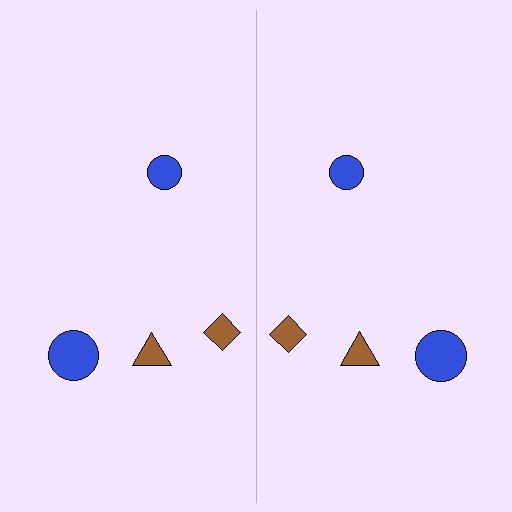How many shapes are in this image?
There are 8 shapes in this image.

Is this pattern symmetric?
Yes, this pattern has bilateral (reflection) symmetry.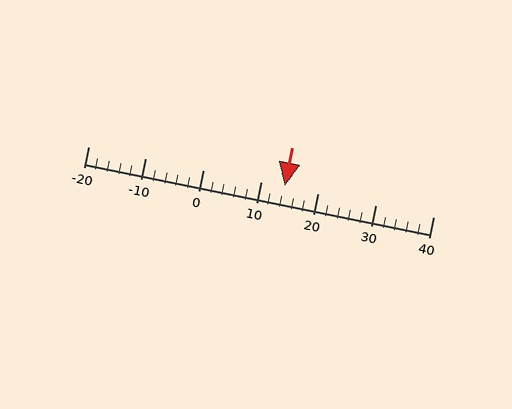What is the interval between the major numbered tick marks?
The major tick marks are spaced 10 units apart.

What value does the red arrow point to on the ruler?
The red arrow points to approximately 14.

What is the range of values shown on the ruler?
The ruler shows values from -20 to 40.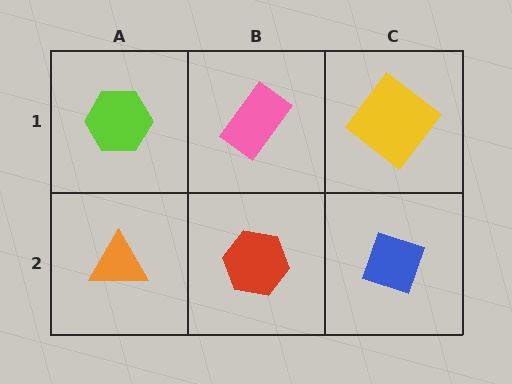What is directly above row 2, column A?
A lime hexagon.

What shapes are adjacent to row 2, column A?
A lime hexagon (row 1, column A), a red hexagon (row 2, column B).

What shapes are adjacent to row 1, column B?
A red hexagon (row 2, column B), a lime hexagon (row 1, column A), a yellow diamond (row 1, column C).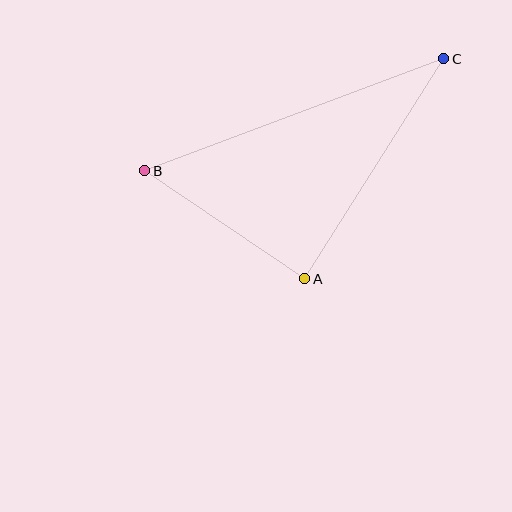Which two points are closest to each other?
Points A and B are closest to each other.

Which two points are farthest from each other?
Points B and C are farthest from each other.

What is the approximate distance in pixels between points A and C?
The distance between A and C is approximately 260 pixels.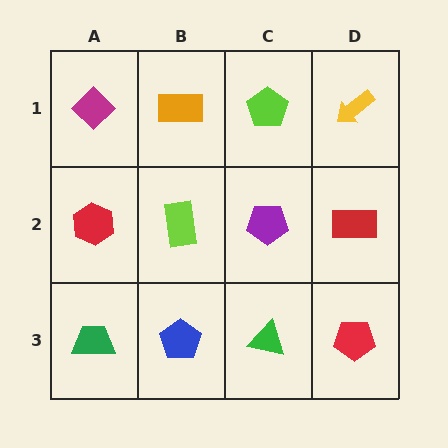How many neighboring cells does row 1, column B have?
3.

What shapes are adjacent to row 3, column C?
A purple pentagon (row 2, column C), a blue pentagon (row 3, column B), a red pentagon (row 3, column D).